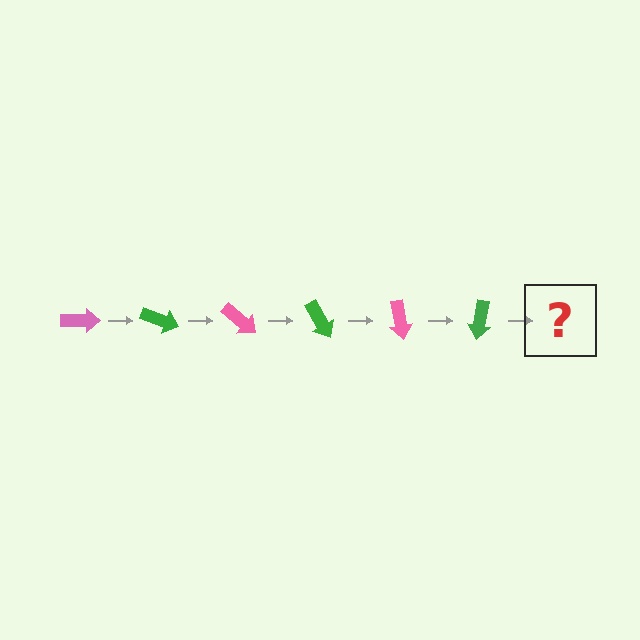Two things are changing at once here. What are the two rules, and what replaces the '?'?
The two rules are that it rotates 20 degrees each step and the color cycles through pink and green. The '?' should be a pink arrow, rotated 120 degrees from the start.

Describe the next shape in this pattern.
It should be a pink arrow, rotated 120 degrees from the start.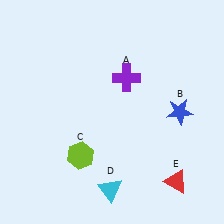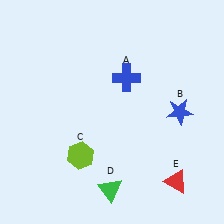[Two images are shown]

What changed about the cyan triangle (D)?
In Image 1, D is cyan. In Image 2, it changed to green.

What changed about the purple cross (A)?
In Image 1, A is purple. In Image 2, it changed to blue.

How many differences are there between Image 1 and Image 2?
There are 2 differences between the two images.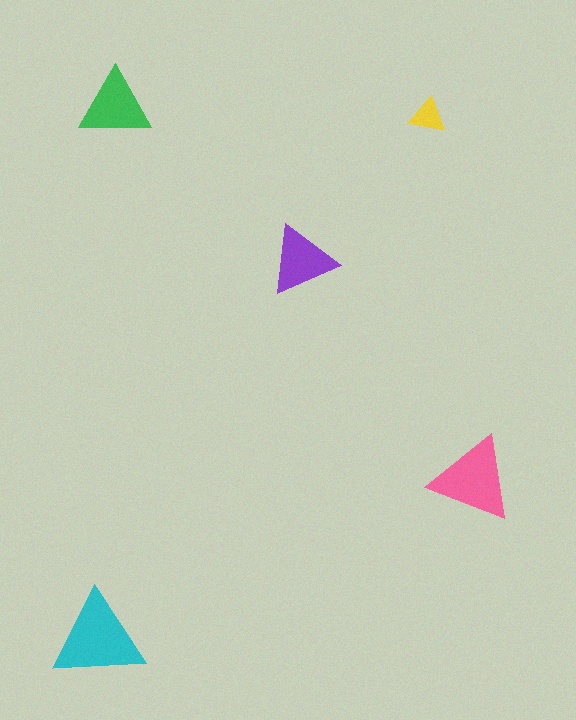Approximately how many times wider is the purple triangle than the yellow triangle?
About 2 times wider.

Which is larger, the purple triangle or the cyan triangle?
The cyan one.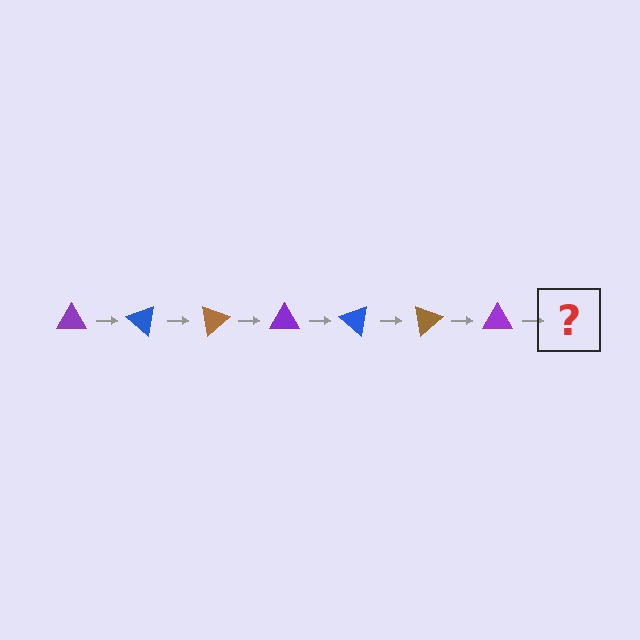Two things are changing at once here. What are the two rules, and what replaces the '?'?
The two rules are that it rotates 40 degrees each step and the color cycles through purple, blue, and brown. The '?' should be a blue triangle, rotated 280 degrees from the start.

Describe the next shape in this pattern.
It should be a blue triangle, rotated 280 degrees from the start.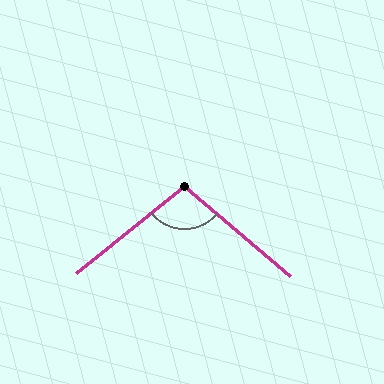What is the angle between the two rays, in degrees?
Approximately 101 degrees.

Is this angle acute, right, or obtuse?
It is obtuse.